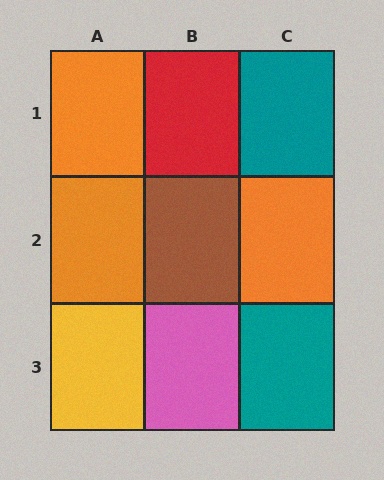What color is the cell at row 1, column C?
Teal.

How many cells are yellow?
1 cell is yellow.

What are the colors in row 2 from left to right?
Orange, brown, orange.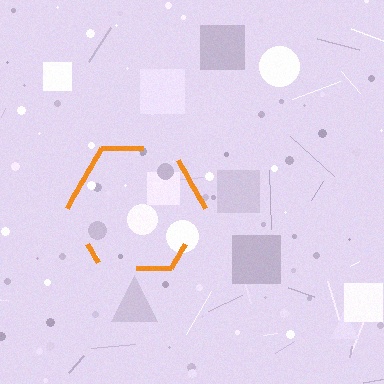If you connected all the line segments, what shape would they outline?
They would outline a hexagon.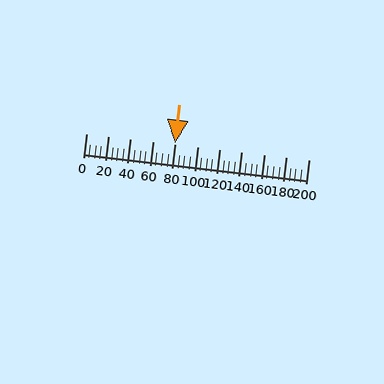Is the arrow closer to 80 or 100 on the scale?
The arrow is closer to 80.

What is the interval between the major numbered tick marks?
The major tick marks are spaced 20 units apart.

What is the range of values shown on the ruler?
The ruler shows values from 0 to 200.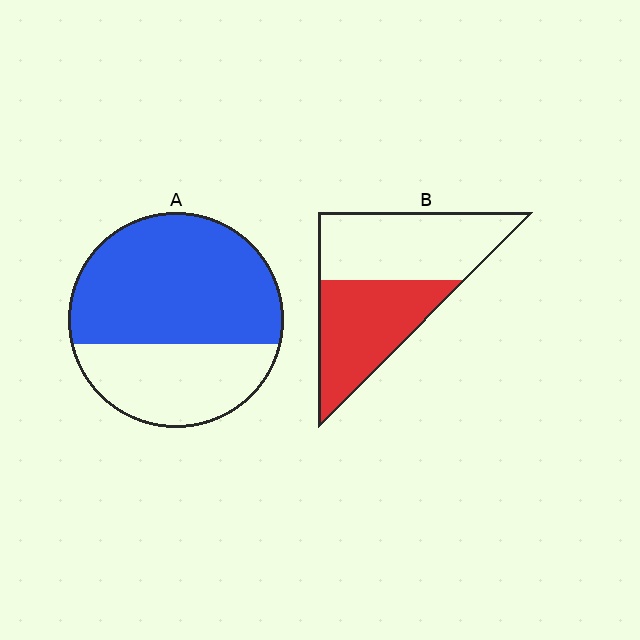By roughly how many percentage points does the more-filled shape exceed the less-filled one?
By roughly 15 percentage points (A over B).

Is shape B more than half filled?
Roughly half.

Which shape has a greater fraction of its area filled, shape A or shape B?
Shape A.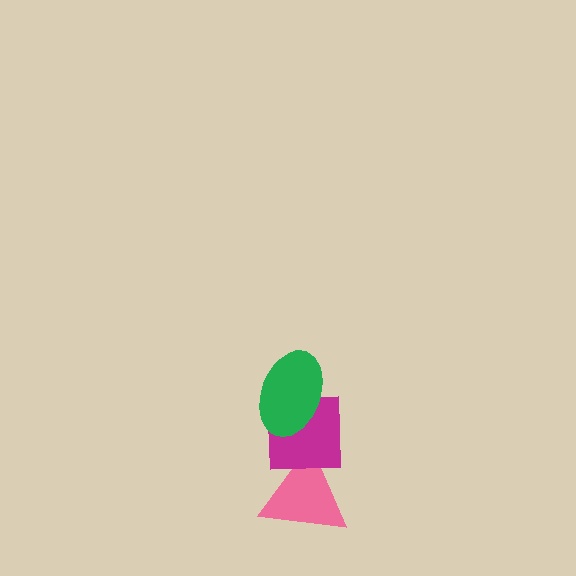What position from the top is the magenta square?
The magenta square is 2nd from the top.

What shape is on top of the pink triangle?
The magenta square is on top of the pink triangle.